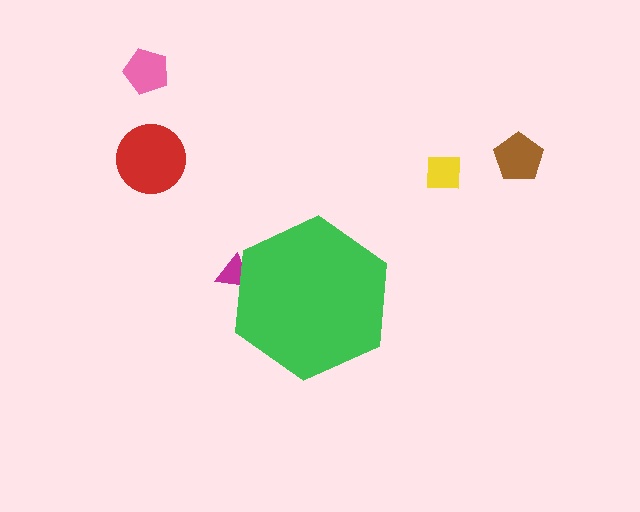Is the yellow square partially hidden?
No, the yellow square is fully visible.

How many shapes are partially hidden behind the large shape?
1 shape is partially hidden.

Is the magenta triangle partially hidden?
Yes, the magenta triangle is partially hidden behind the green hexagon.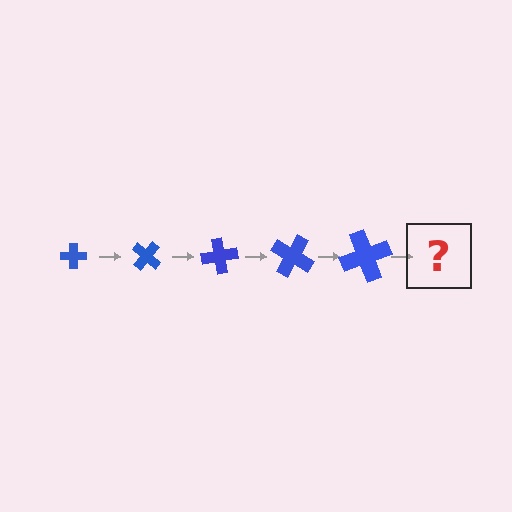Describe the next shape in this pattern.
It should be a cross, larger than the previous one and rotated 200 degrees from the start.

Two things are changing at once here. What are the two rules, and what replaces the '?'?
The two rules are that the cross grows larger each step and it rotates 40 degrees each step. The '?' should be a cross, larger than the previous one and rotated 200 degrees from the start.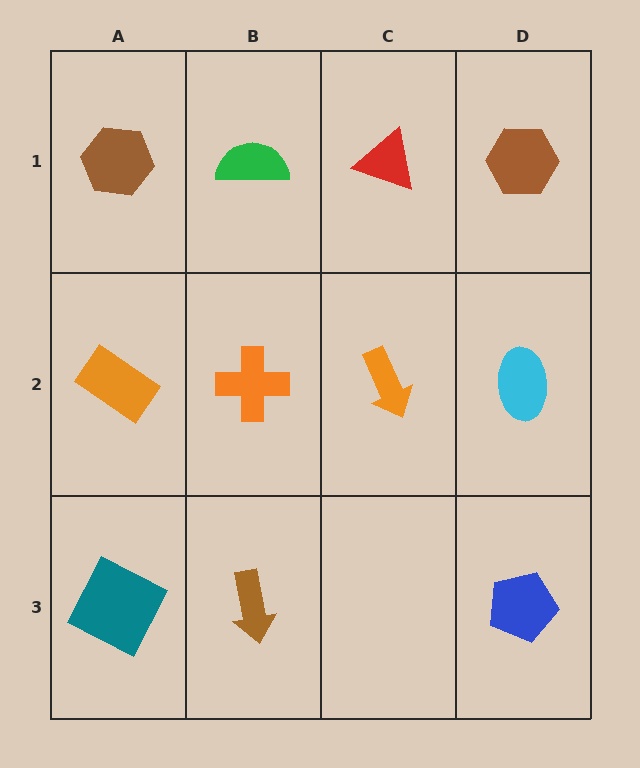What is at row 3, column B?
A brown arrow.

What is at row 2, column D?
A cyan ellipse.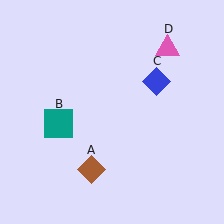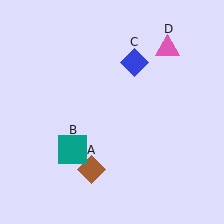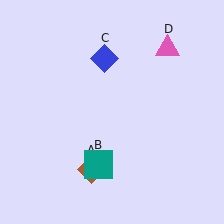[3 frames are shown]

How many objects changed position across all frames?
2 objects changed position: teal square (object B), blue diamond (object C).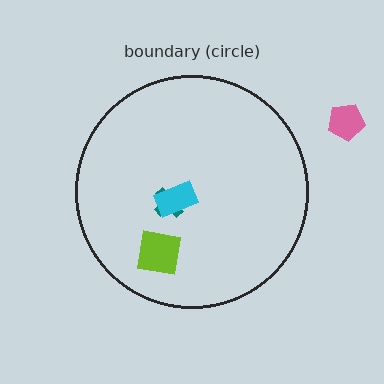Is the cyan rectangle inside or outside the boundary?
Inside.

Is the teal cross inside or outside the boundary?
Inside.